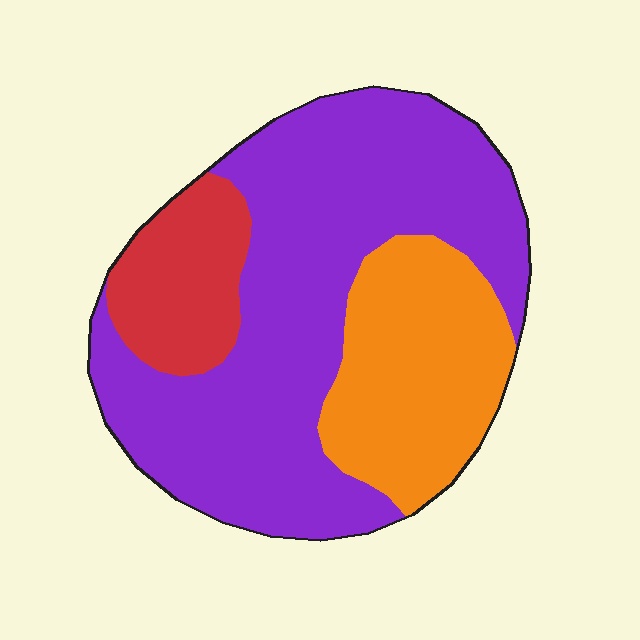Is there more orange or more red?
Orange.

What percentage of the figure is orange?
Orange covers roughly 25% of the figure.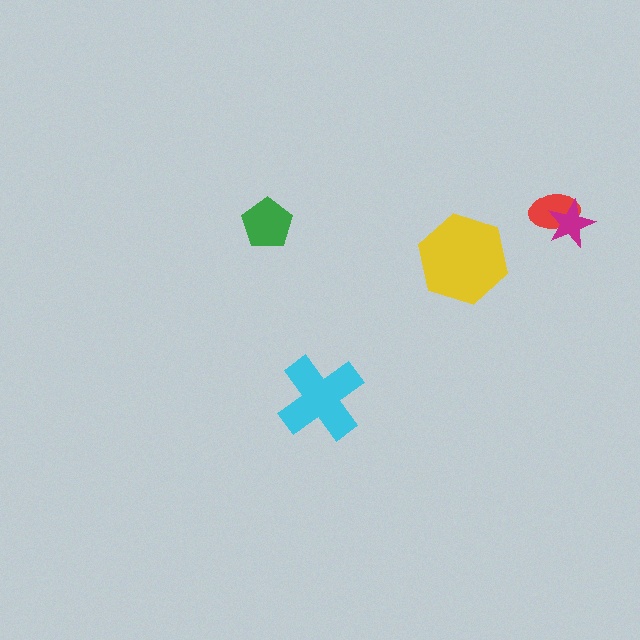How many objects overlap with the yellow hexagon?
0 objects overlap with the yellow hexagon.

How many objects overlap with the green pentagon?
0 objects overlap with the green pentagon.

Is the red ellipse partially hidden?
Yes, it is partially covered by another shape.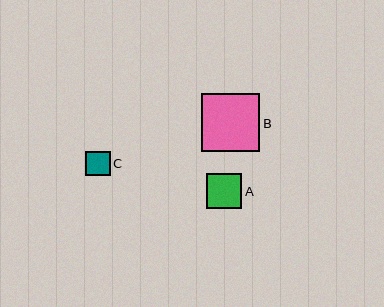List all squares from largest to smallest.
From largest to smallest: B, A, C.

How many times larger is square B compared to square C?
Square B is approximately 2.4 times the size of square C.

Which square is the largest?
Square B is the largest with a size of approximately 58 pixels.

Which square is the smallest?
Square C is the smallest with a size of approximately 24 pixels.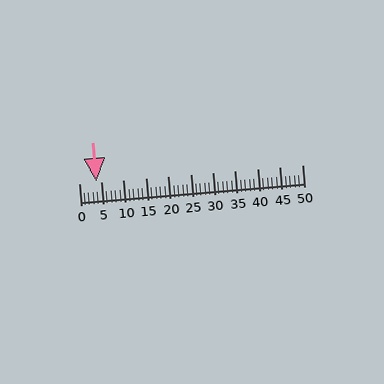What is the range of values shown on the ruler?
The ruler shows values from 0 to 50.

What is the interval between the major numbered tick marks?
The major tick marks are spaced 5 units apart.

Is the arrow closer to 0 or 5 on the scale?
The arrow is closer to 5.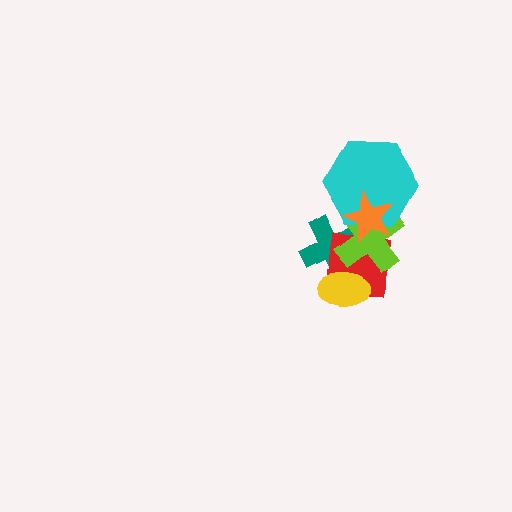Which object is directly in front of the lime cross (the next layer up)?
The cyan hexagon is directly in front of the lime cross.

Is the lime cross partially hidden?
Yes, it is partially covered by another shape.